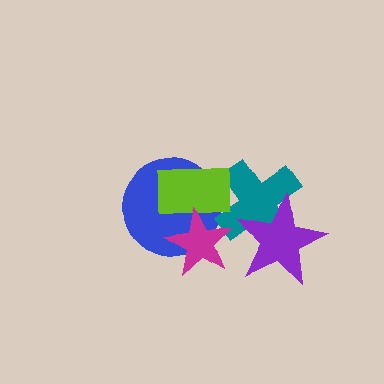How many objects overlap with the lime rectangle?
3 objects overlap with the lime rectangle.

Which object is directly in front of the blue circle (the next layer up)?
The lime rectangle is directly in front of the blue circle.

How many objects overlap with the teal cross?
3 objects overlap with the teal cross.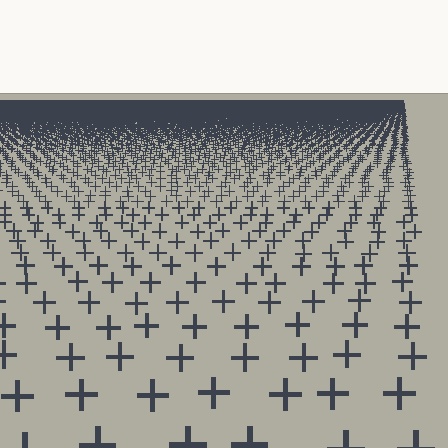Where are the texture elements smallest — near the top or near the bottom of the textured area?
Near the top.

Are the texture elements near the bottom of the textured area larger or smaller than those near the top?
Larger. Near the bottom, elements are closer to the viewer and appear at a bigger on-screen size.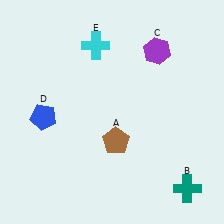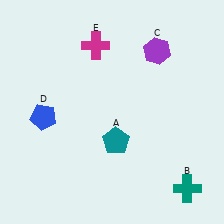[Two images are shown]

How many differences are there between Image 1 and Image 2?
There are 2 differences between the two images.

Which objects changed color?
A changed from brown to teal. E changed from cyan to magenta.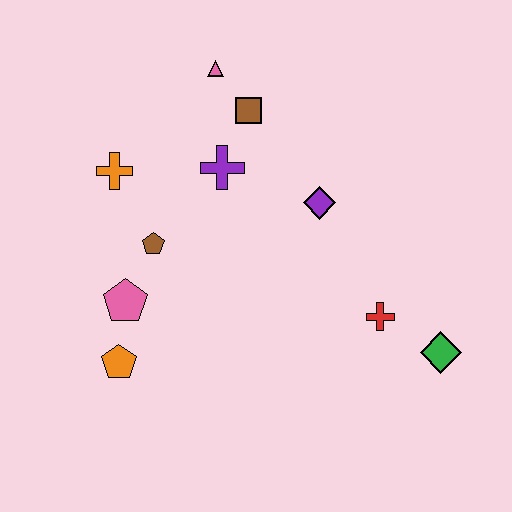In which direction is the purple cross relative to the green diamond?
The purple cross is to the left of the green diamond.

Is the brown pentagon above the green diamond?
Yes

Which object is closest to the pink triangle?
The brown square is closest to the pink triangle.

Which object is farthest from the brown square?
The green diamond is farthest from the brown square.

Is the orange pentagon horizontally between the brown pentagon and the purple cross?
No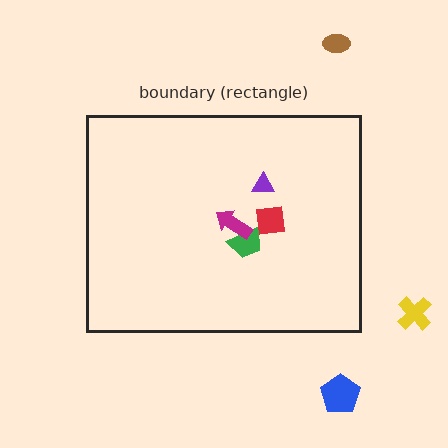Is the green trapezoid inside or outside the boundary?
Inside.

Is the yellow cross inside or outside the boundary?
Outside.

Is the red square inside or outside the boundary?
Inside.